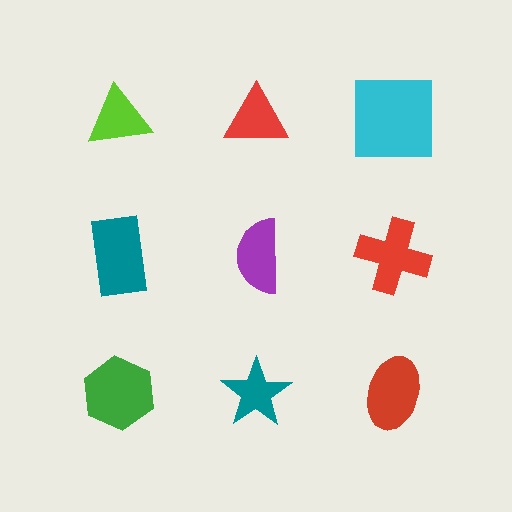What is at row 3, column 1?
A green hexagon.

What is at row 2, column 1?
A teal rectangle.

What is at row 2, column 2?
A purple semicircle.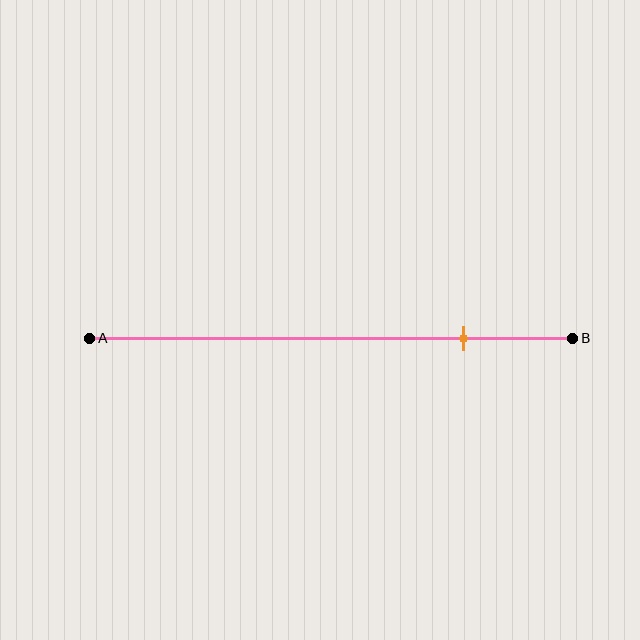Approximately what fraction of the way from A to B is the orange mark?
The orange mark is approximately 75% of the way from A to B.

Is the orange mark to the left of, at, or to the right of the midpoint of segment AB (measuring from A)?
The orange mark is to the right of the midpoint of segment AB.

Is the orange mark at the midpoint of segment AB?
No, the mark is at about 75% from A, not at the 50% midpoint.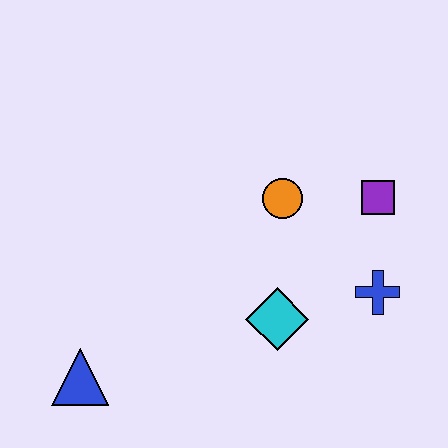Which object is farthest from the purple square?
The blue triangle is farthest from the purple square.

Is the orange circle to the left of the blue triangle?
No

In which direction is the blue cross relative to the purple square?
The blue cross is below the purple square.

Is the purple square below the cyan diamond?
No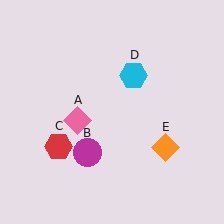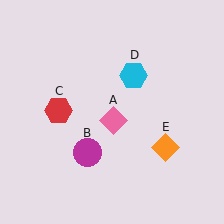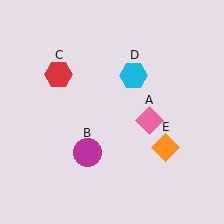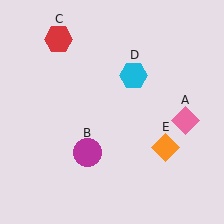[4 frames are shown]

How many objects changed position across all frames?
2 objects changed position: pink diamond (object A), red hexagon (object C).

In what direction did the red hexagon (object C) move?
The red hexagon (object C) moved up.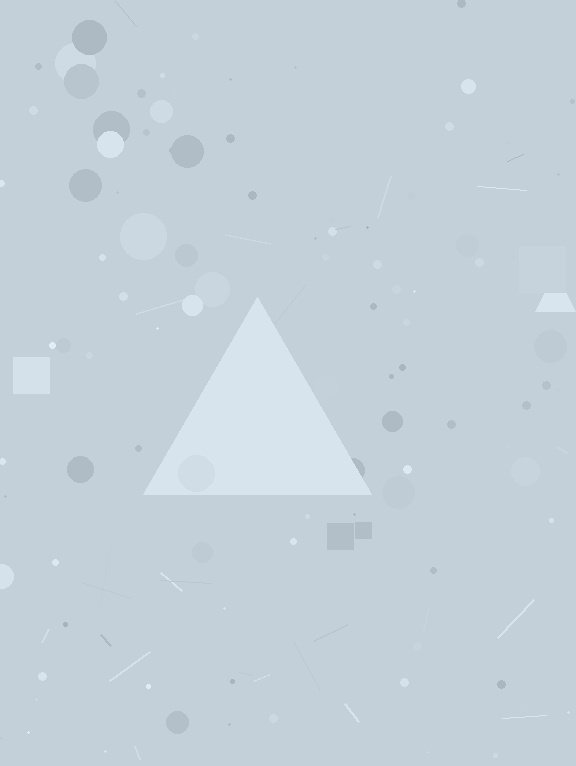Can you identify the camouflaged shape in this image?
The camouflaged shape is a triangle.